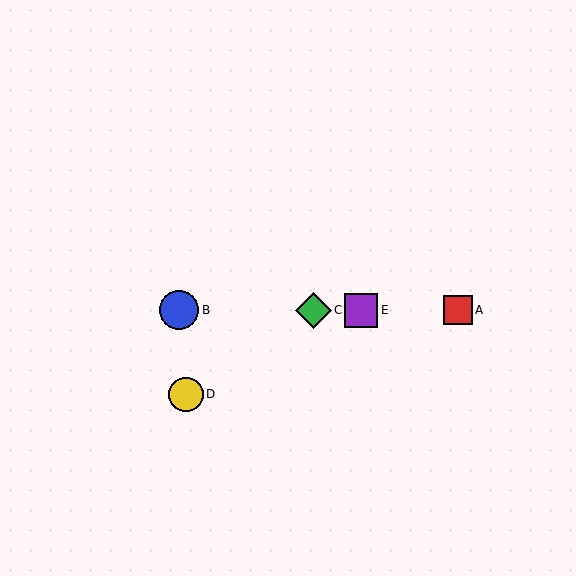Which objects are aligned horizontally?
Objects A, B, C, E are aligned horizontally.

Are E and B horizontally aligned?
Yes, both are at y≈310.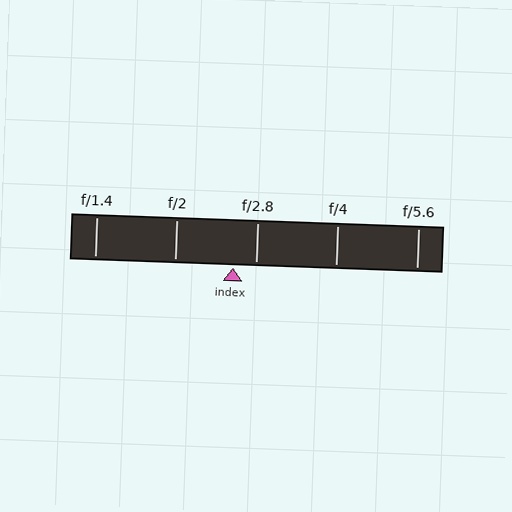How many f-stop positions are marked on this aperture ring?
There are 5 f-stop positions marked.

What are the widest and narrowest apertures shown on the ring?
The widest aperture shown is f/1.4 and the narrowest is f/5.6.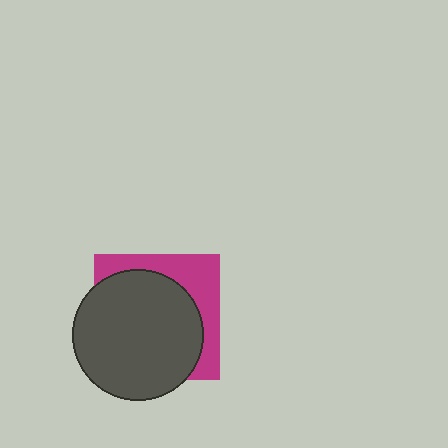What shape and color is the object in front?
The object in front is a dark gray circle.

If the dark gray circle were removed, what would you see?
You would see the complete magenta square.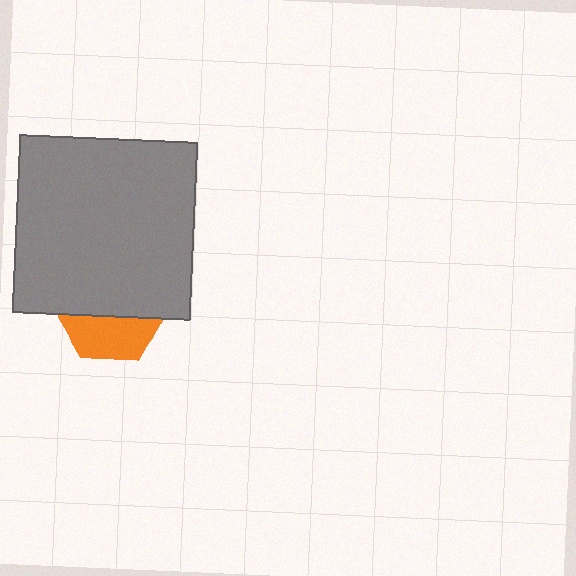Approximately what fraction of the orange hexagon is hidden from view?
Roughly 62% of the orange hexagon is hidden behind the gray square.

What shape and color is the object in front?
The object in front is a gray square.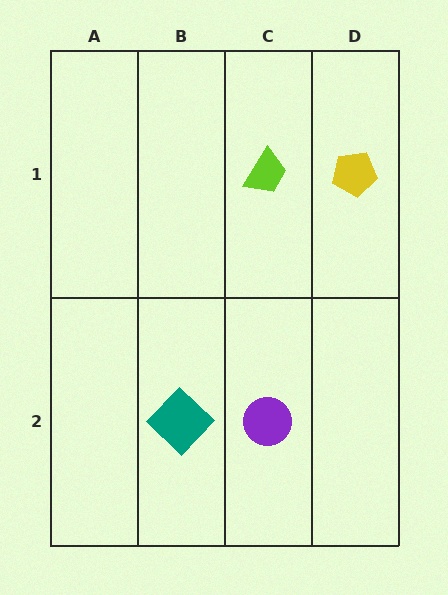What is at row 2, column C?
A purple circle.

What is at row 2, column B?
A teal diamond.